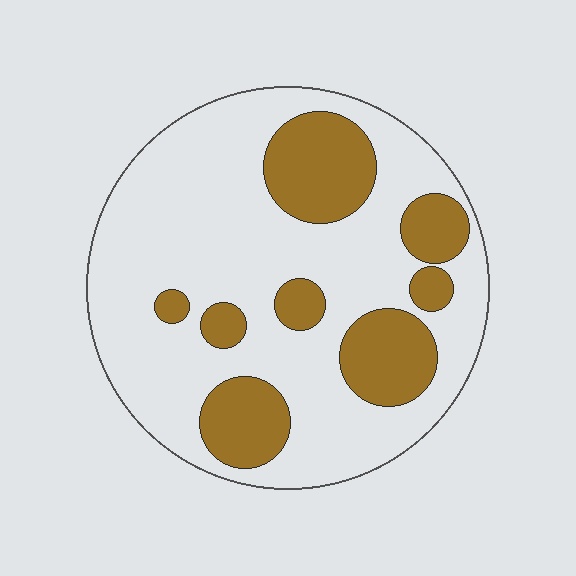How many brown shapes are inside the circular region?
8.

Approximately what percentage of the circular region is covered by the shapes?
Approximately 25%.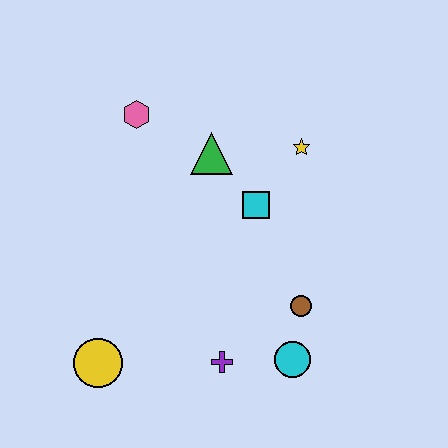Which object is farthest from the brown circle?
The pink hexagon is farthest from the brown circle.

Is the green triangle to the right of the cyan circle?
No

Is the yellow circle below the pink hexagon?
Yes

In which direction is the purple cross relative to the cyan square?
The purple cross is below the cyan square.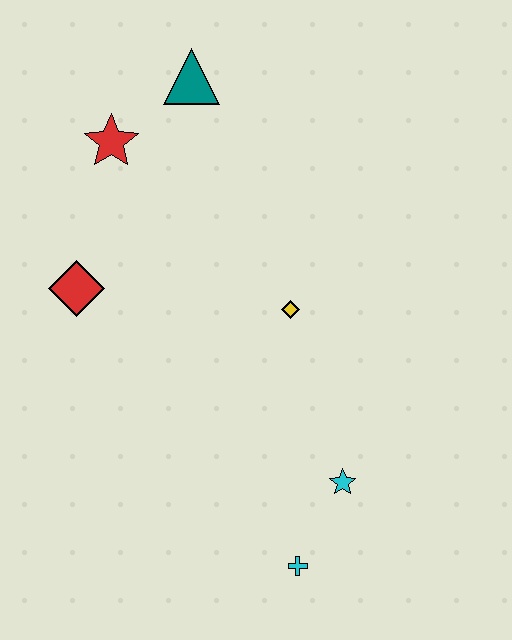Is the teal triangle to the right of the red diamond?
Yes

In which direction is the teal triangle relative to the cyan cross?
The teal triangle is above the cyan cross.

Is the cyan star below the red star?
Yes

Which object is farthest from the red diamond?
The cyan cross is farthest from the red diamond.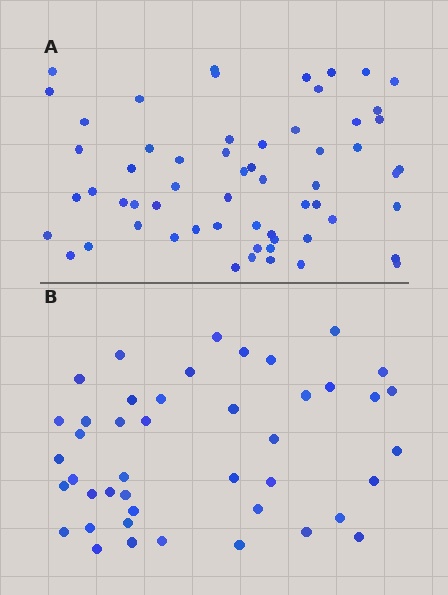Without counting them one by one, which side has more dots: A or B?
Region A (the top region) has more dots.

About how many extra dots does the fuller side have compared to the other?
Region A has approximately 15 more dots than region B.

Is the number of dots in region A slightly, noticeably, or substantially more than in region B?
Region A has noticeably more, but not dramatically so. The ratio is roughly 1.4 to 1.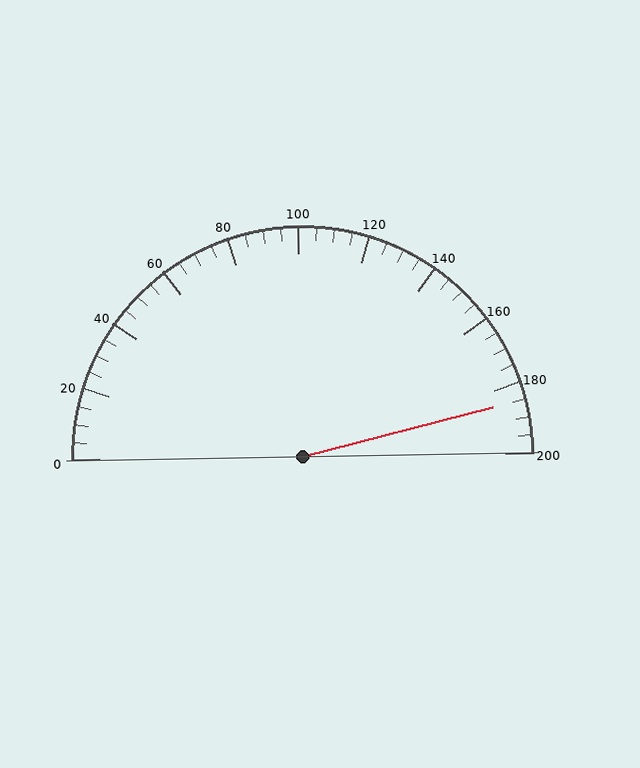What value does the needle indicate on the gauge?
The needle indicates approximately 185.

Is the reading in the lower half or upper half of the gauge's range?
The reading is in the upper half of the range (0 to 200).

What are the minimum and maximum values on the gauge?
The gauge ranges from 0 to 200.